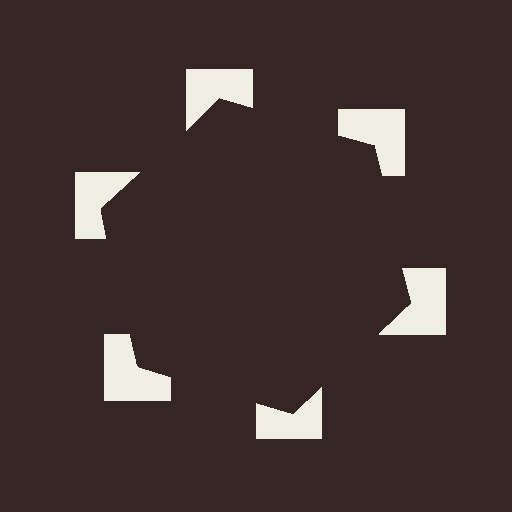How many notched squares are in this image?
There are 6 — one at each vertex of the illusory hexagon.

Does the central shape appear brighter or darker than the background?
It typically appears slightly darker than the background, even though no actual brightness change is drawn.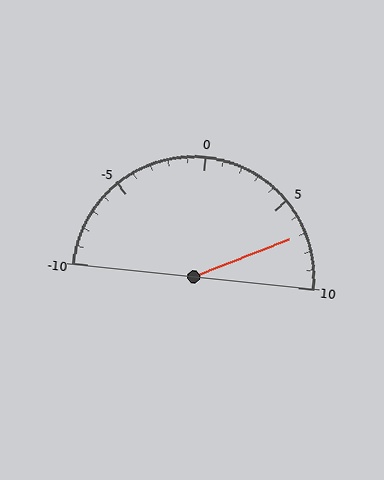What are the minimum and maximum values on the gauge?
The gauge ranges from -10 to 10.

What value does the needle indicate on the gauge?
The needle indicates approximately 7.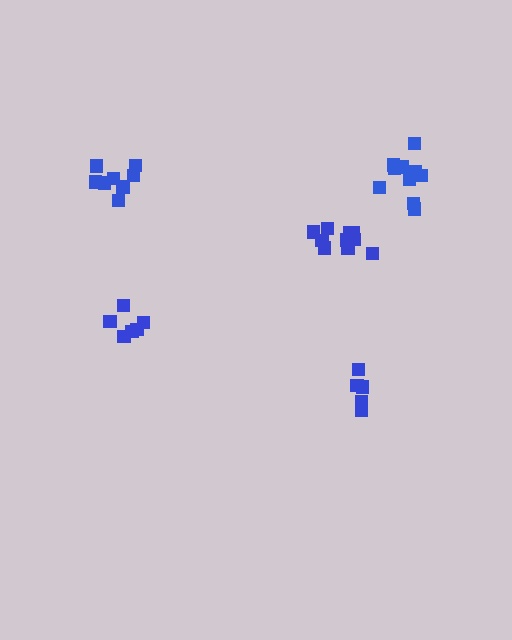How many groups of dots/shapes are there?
There are 5 groups.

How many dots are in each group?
Group 1: 8 dots, Group 2: 6 dots, Group 3: 10 dots, Group 4: 5 dots, Group 5: 10 dots (39 total).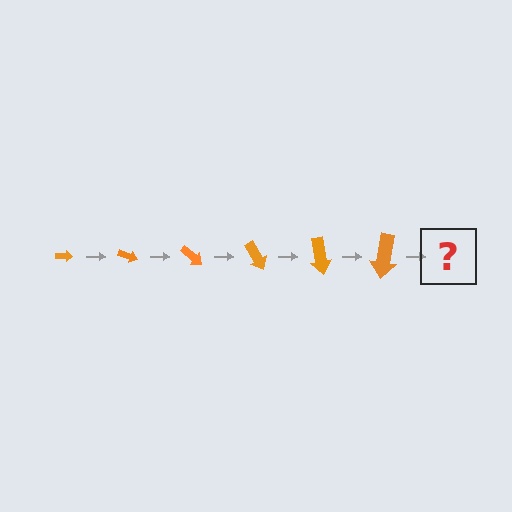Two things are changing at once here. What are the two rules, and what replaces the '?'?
The two rules are that the arrow grows larger each step and it rotates 20 degrees each step. The '?' should be an arrow, larger than the previous one and rotated 120 degrees from the start.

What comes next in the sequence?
The next element should be an arrow, larger than the previous one and rotated 120 degrees from the start.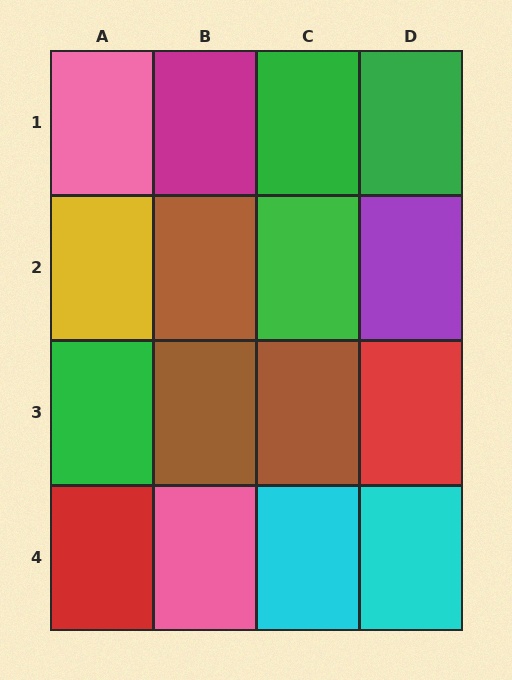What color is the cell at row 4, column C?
Cyan.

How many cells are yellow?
1 cell is yellow.